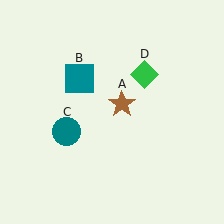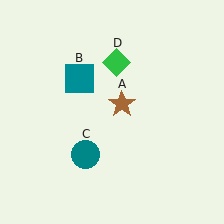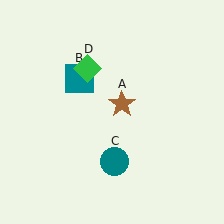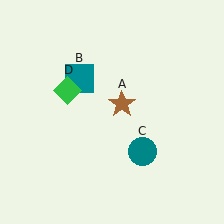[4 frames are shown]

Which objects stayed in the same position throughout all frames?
Brown star (object A) and teal square (object B) remained stationary.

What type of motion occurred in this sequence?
The teal circle (object C), green diamond (object D) rotated counterclockwise around the center of the scene.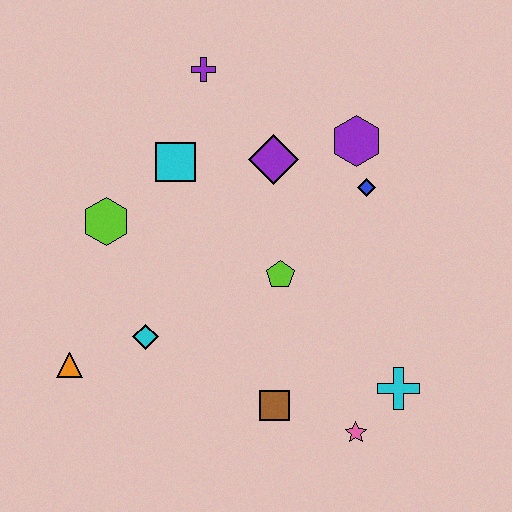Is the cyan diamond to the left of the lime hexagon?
No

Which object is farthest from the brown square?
The purple cross is farthest from the brown square.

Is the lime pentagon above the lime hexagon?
No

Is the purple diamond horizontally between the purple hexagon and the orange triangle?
Yes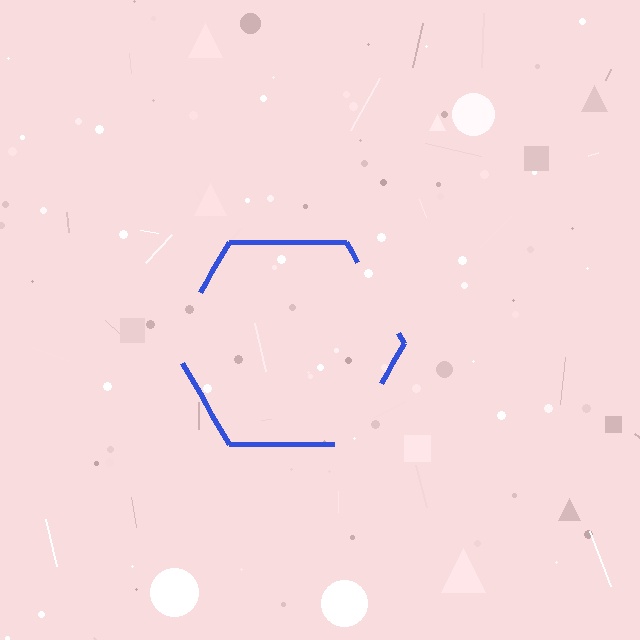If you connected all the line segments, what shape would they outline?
They would outline a hexagon.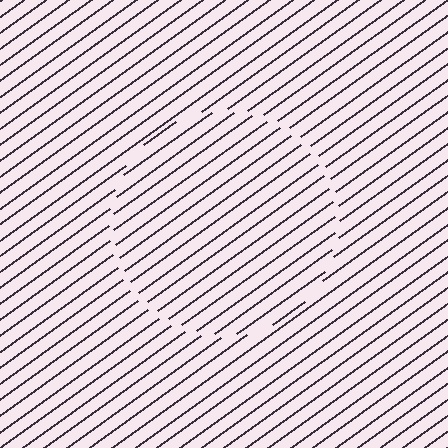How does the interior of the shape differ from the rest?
The interior of the shape contains the same grating, shifted by half a period — the contour is defined by the phase discontinuity where line-ends from the inner and outer gratings abut.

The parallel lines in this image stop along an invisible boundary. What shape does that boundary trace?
An illusory circle. The interior of the shape contains the same grating, shifted by half a period — the contour is defined by the phase discontinuity where line-ends from the inner and outer gratings abut.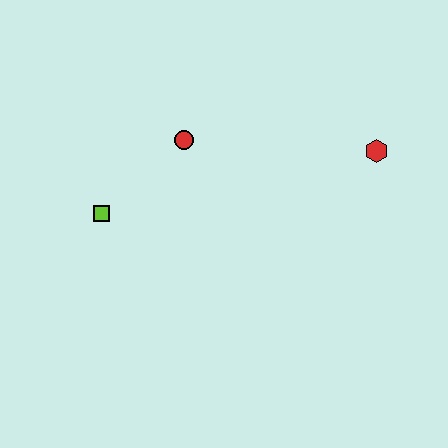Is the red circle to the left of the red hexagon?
Yes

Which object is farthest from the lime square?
The red hexagon is farthest from the lime square.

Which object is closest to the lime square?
The red circle is closest to the lime square.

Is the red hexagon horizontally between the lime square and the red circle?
No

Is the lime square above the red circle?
No